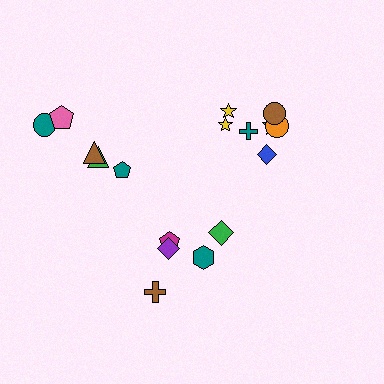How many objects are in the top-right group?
There are 7 objects.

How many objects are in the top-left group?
There are 5 objects.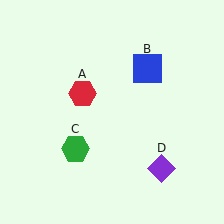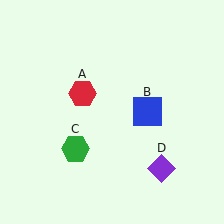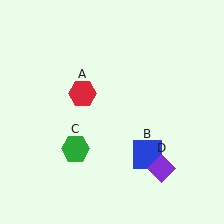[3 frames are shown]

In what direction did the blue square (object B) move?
The blue square (object B) moved down.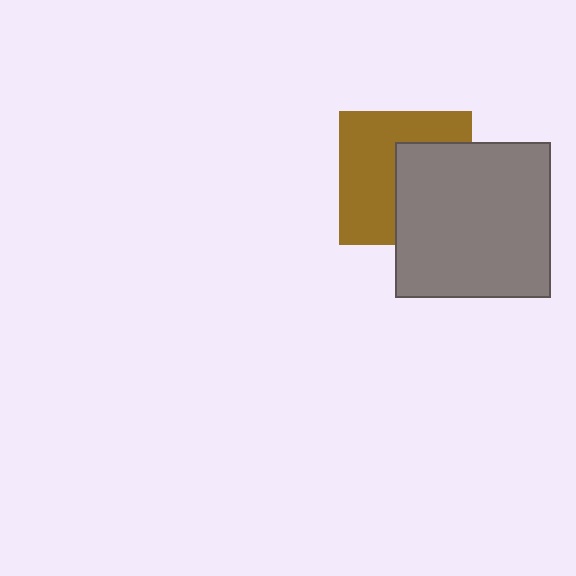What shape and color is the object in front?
The object in front is a gray square.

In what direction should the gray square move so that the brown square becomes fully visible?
The gray square should move right. That is the shortest direction to clear the overlap and leave the brown square fully visible.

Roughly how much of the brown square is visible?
About half of it is visible (roughly 55%).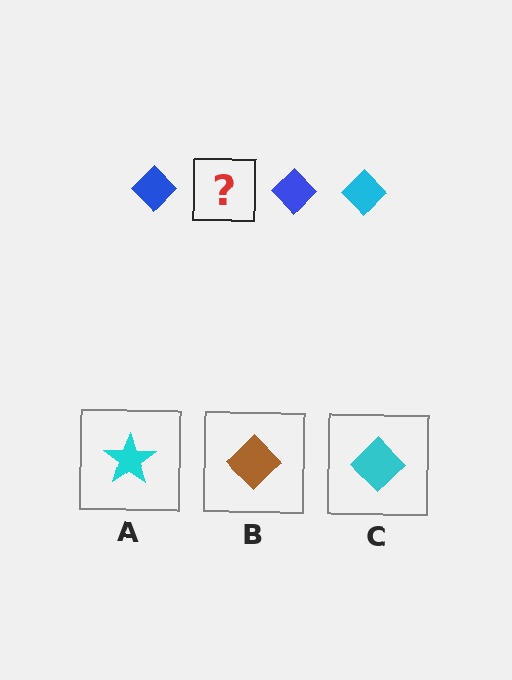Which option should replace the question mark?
Option C.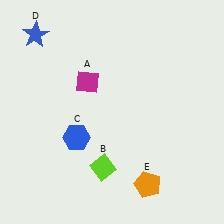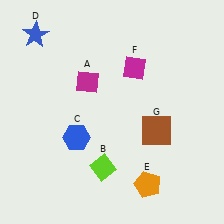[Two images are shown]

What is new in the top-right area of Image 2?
A magenta diamond (F) was added in the top-right area of Image 2.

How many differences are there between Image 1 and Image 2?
There are 2 differences between the two images.